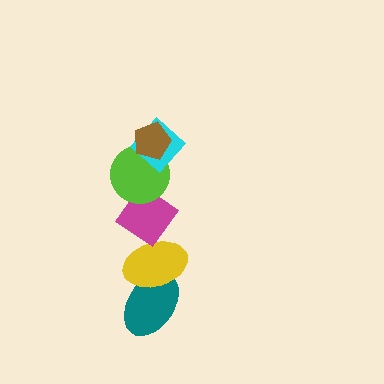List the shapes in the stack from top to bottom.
From top to bottom: the brown pentagon, the cyan diamond, the lime circle, the magenta diamond, the yellow ellipse, the teal ellipse.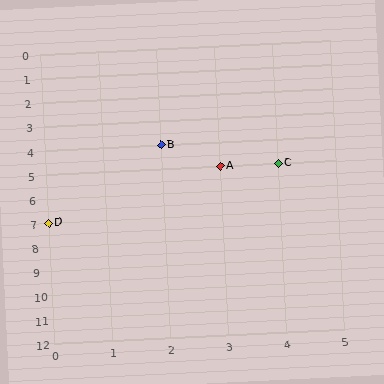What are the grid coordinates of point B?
Point B is at grid coordinates (2, 4).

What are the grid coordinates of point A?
Point A is at grid coordinates (3, 5).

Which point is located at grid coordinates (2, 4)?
Point B is at (2, 4).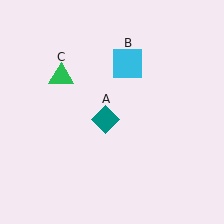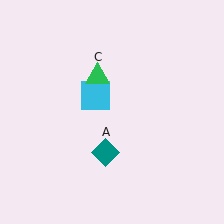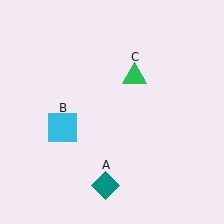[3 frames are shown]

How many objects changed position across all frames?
3 objects changed position: teal diamond (object A), cyan square (object B), green triangle (object C).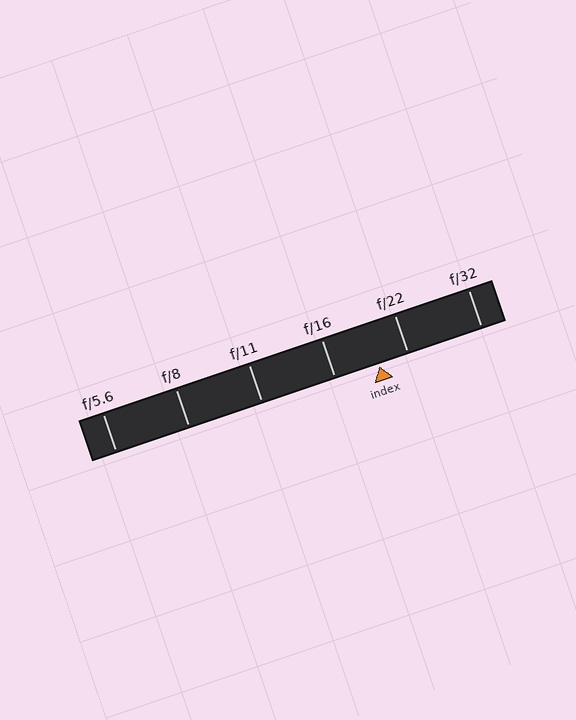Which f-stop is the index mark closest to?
The index mark is closest to f/22.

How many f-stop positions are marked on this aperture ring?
There are 6 f-stop positions marked.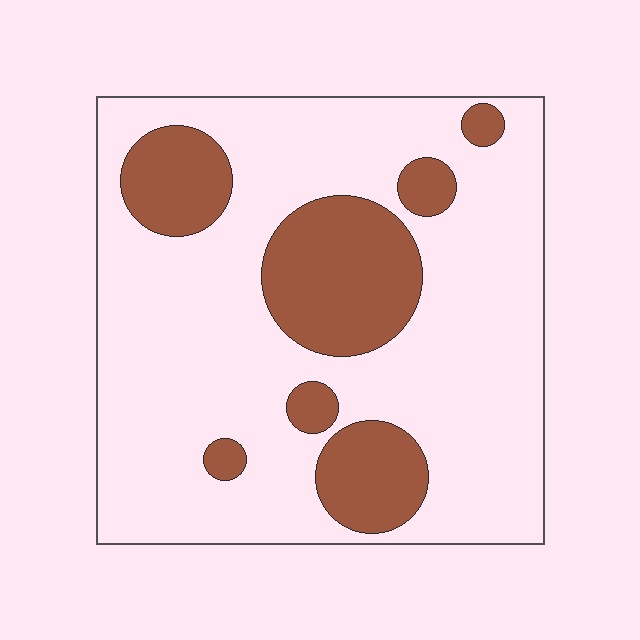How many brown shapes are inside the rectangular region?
7.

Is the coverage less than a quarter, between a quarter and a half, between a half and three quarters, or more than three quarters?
Less than a quarter.